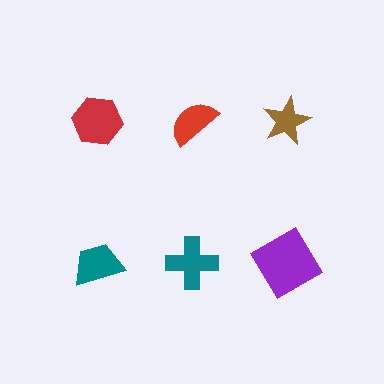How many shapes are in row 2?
3 shapes.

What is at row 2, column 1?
A teal trapezoid.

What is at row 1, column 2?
A red semicircle.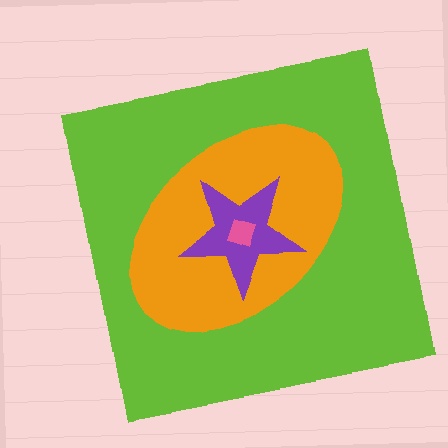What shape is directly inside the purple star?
The pink diamond.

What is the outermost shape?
The lime square.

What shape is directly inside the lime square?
The orange ellipse.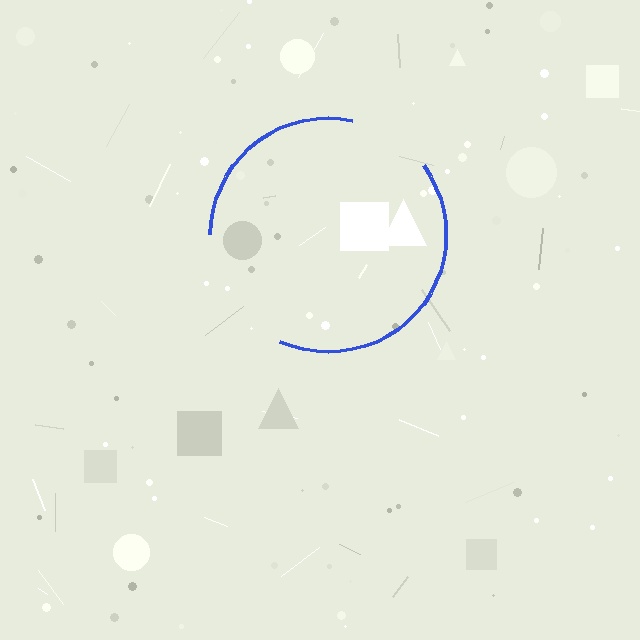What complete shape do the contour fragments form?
The contour fragments form a circle.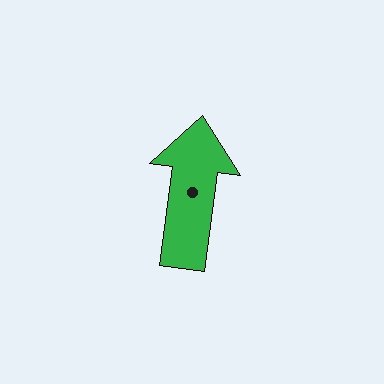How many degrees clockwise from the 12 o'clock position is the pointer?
Approximately 8 degrees.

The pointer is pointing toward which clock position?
Roughly 12 o'clock.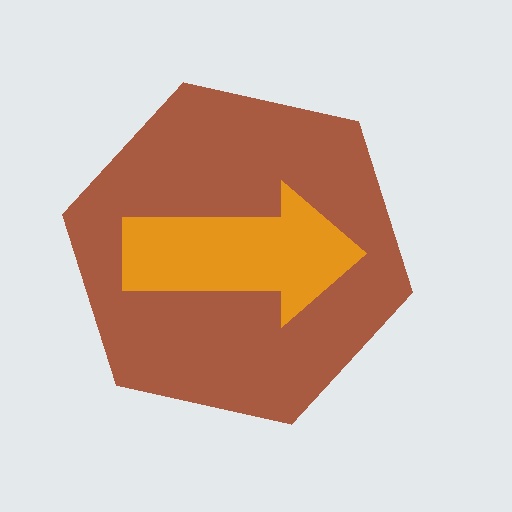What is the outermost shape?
The brown hexagon.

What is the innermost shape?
The orange arrow.